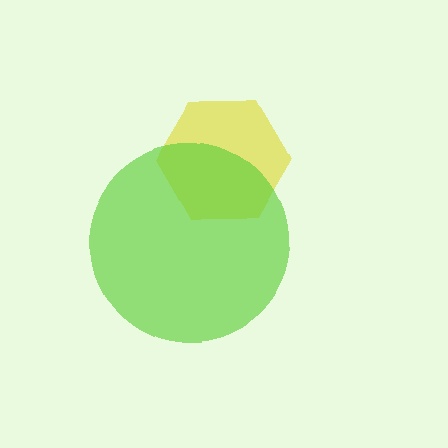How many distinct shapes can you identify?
There are 2 distinct shapes: a yellow hexagon, a lime circle.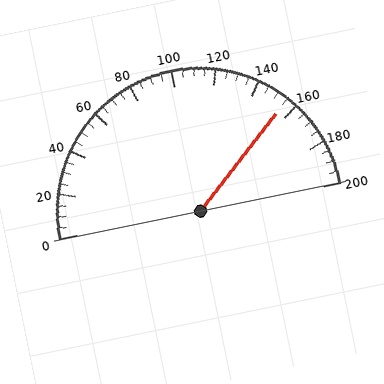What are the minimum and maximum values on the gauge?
The gauge ranges from 0 to 200.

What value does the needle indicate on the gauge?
The needle indicates approximately 155.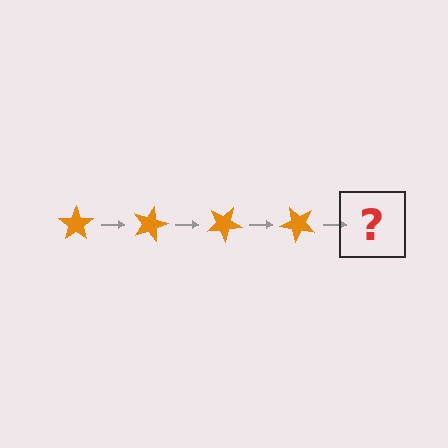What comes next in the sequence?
The next element should be an orange star rotated 60 degrees.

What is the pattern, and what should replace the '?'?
The pattern is that the star rotates 15 degrees each step. The '?' should be an orange star rotated 60 degrees.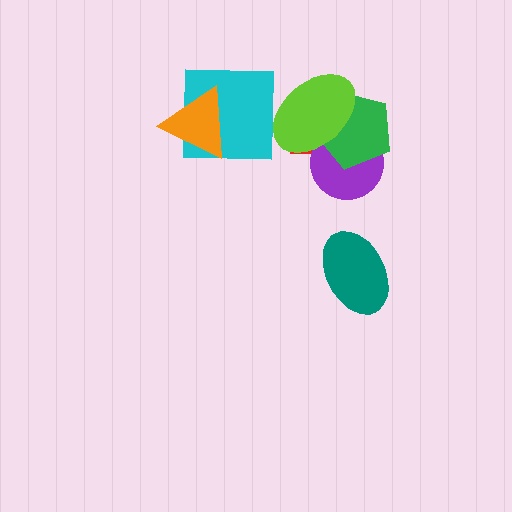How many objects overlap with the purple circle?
3 objects overlap with the purple circle.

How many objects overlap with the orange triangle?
1 object overlaps with the orange triangle.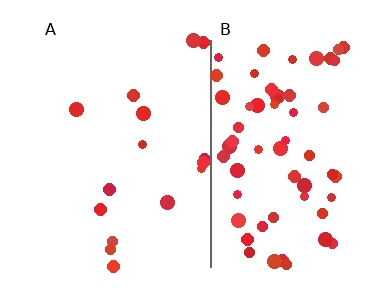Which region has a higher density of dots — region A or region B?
B (the right).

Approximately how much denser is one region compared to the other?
Approximately 4.0× — region B over region A.